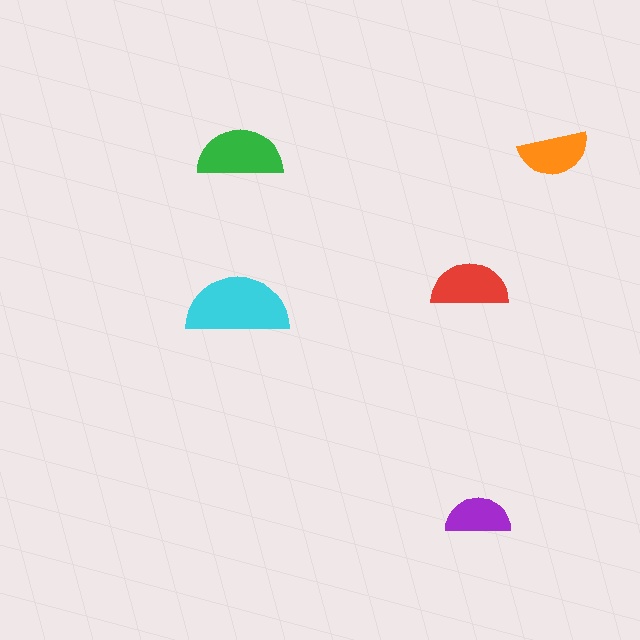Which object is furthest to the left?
The cyan semicircle is leftmost.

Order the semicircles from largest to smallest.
the cyan one, the green one, the red one, the orange one, the purple one.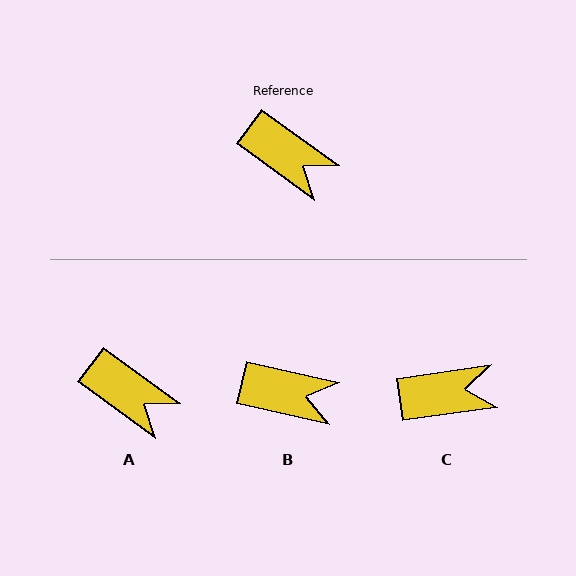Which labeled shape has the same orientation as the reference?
A.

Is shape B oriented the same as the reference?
No, it is off by about 23 degrees.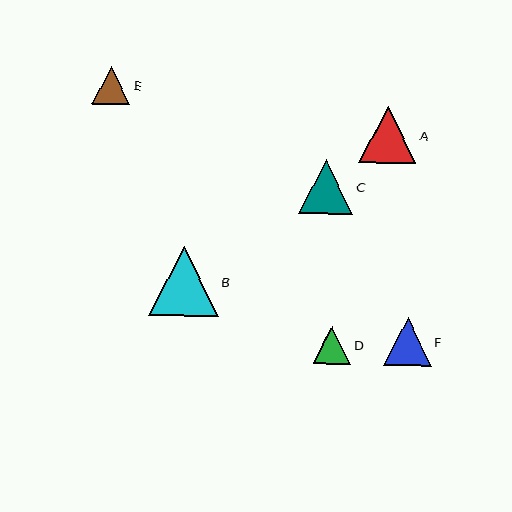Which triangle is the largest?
Triangle B is the largest with a size of approximately 70 pixels.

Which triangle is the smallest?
Triangle D is the smallest with a size of approximately 37 pixels.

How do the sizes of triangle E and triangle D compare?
Triangle E and triangle D are approximately the same size.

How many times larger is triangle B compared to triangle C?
Triangle B is approximately 1.3 times the size of triangle C.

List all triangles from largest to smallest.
From largest to smallest: B, A, C, F, E, D.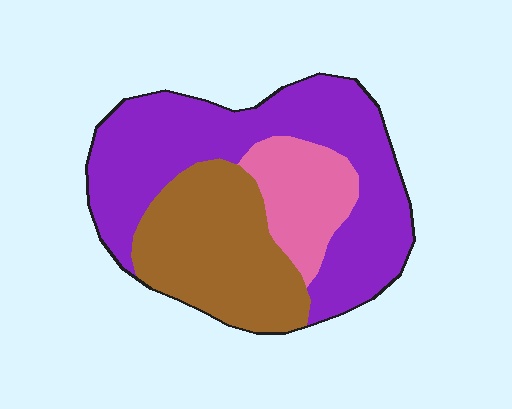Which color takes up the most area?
Purple, at roughly 50%.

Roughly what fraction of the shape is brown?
Brown takes up about one third (1/3) of the shape.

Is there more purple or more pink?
Purple.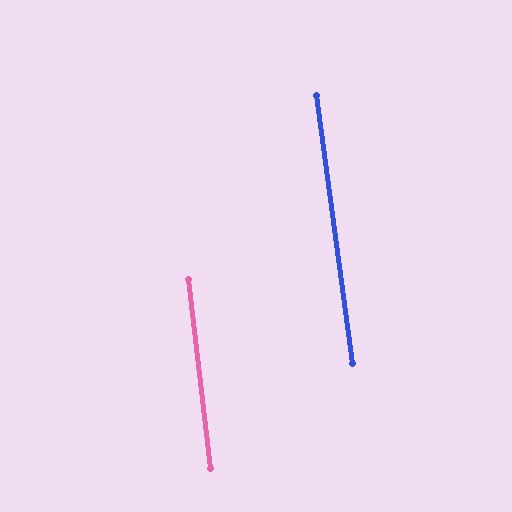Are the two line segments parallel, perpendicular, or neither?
Parallel — their directions differ by only 0.8°.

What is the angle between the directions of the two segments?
Approximately 1 degree.